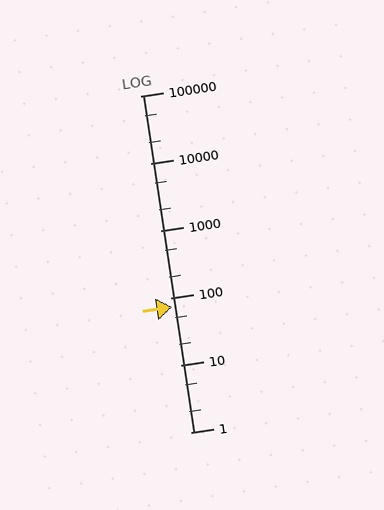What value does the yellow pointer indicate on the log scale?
The pointer indicates approximately 72.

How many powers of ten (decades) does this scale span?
The scale spans 5 decades, from 1 to 100000.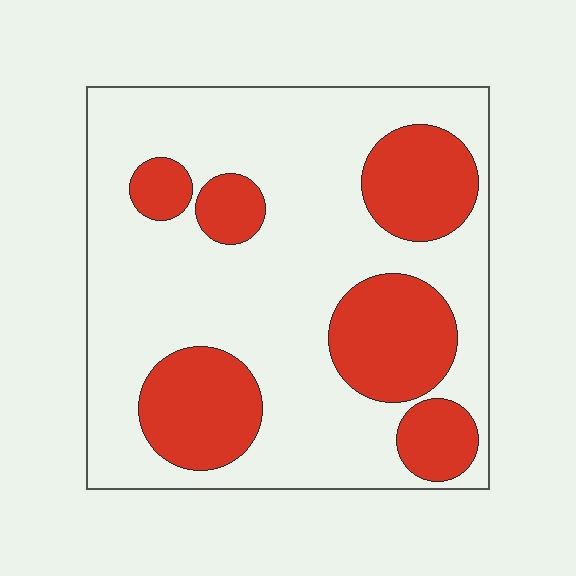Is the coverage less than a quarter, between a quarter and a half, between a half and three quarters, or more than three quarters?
Between a quarter and a half.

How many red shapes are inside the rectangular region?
6.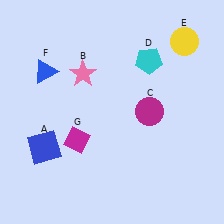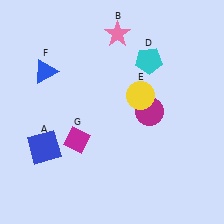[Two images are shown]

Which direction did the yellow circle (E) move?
The yellow circle (E) moved down.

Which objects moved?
The objects that moved are: the pink star (B), the yellow circle (E).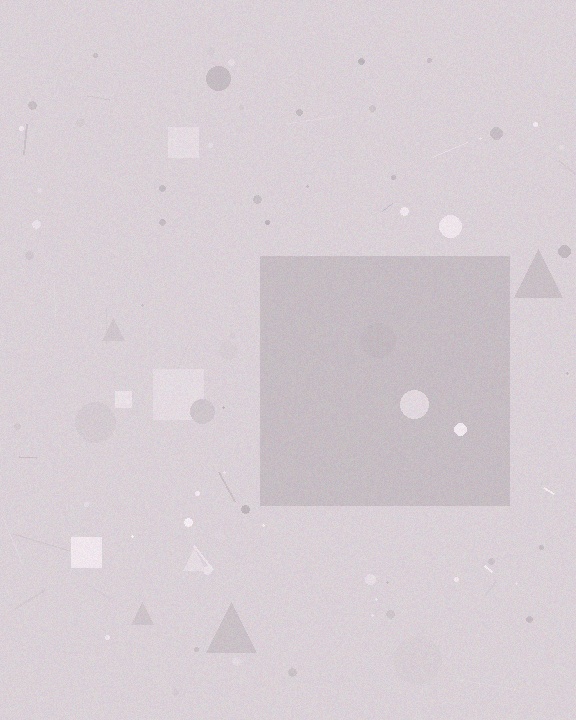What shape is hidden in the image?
A square is hidden in the image.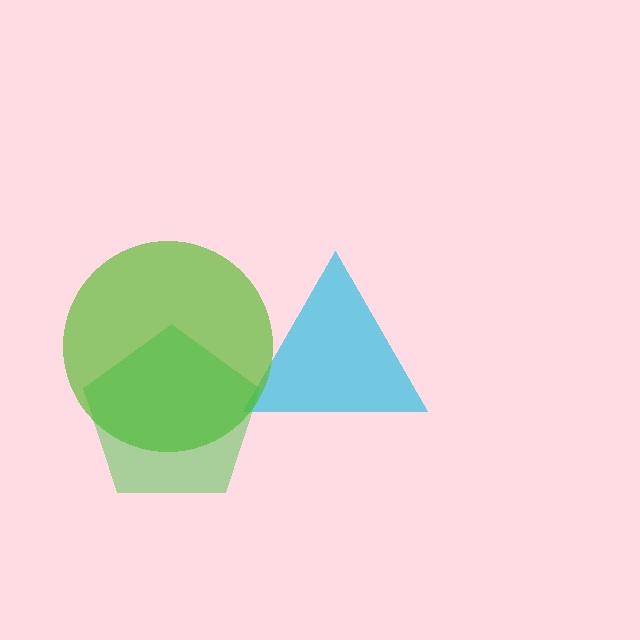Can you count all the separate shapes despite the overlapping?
Yes, there are 3 separate shapes.